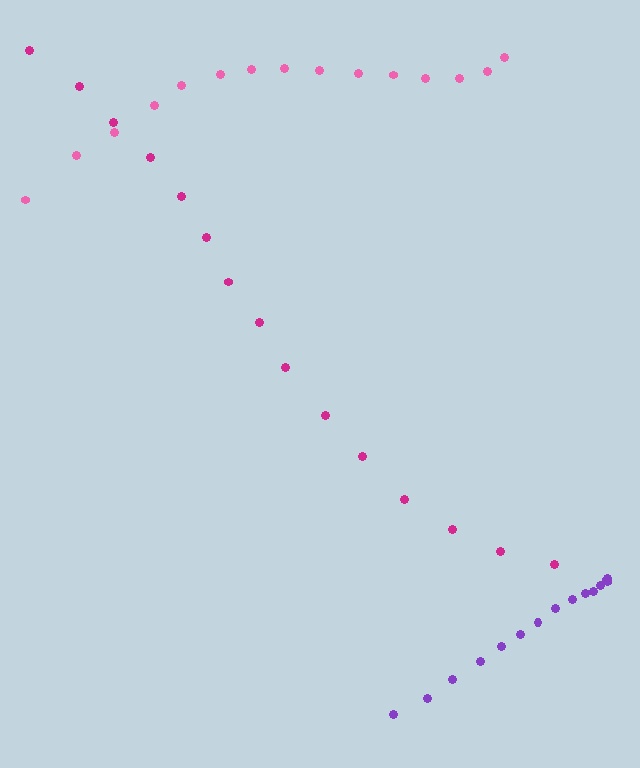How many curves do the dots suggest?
There are 3 distinct paths.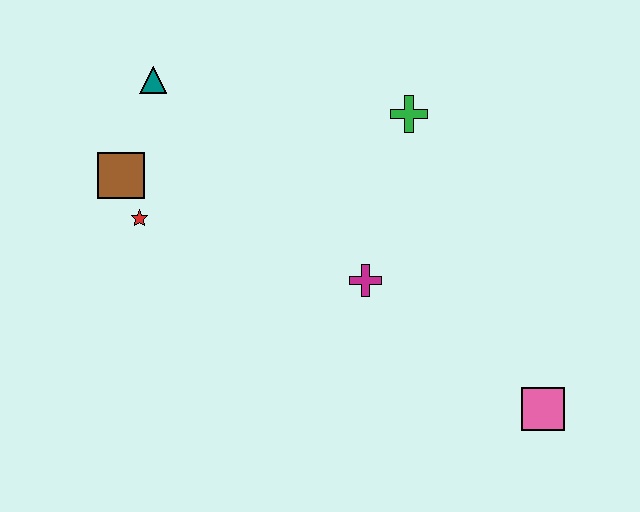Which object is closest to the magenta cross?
The green cross is closest to the magenta cross.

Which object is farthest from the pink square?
The teal triangle is farthest from the pink square.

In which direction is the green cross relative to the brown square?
The green cross is to the right of the brown square.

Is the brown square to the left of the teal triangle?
Yes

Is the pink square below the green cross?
Yes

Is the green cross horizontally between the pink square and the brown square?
Yes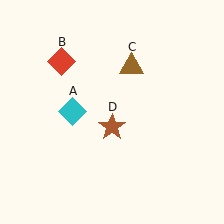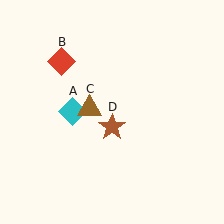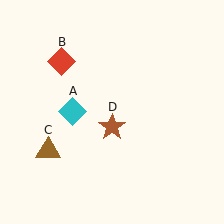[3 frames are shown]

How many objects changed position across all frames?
1 object changed position: brown triangle (object C).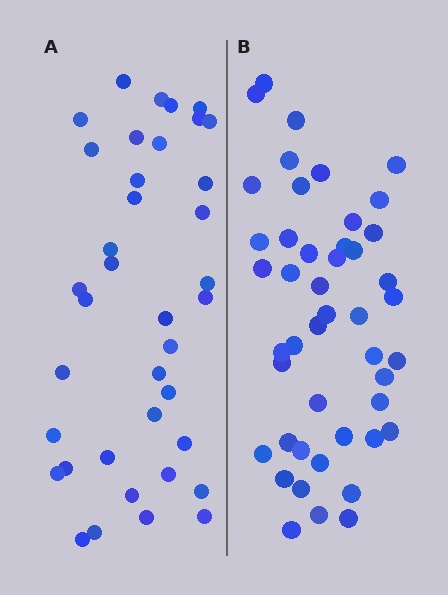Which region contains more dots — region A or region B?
Region B (the right region) has more dots.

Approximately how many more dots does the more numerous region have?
Region B has roughly 8 or so more dots than region A.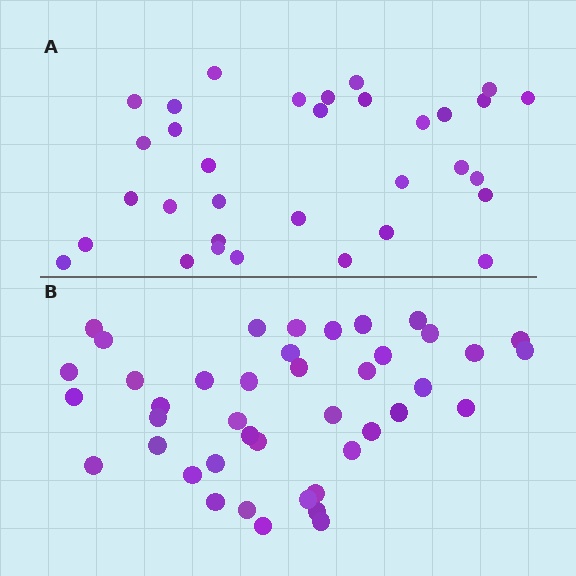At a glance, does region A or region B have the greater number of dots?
Region B (the bottom region) has more dots.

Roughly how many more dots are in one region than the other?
Region B has roughly 8 or so more dots than region A.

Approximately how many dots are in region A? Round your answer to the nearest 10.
About 30 dots. (The exact count is 33, which rounds to 30.)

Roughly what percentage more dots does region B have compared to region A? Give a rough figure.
About 25% more.